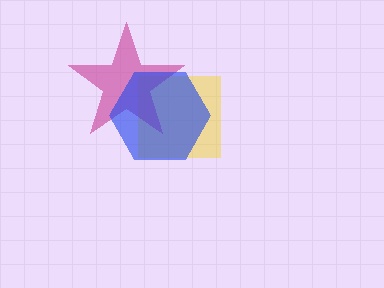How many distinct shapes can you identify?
There are 3 distinct shapes: a yellow square, a magenta star, a blue hexagon.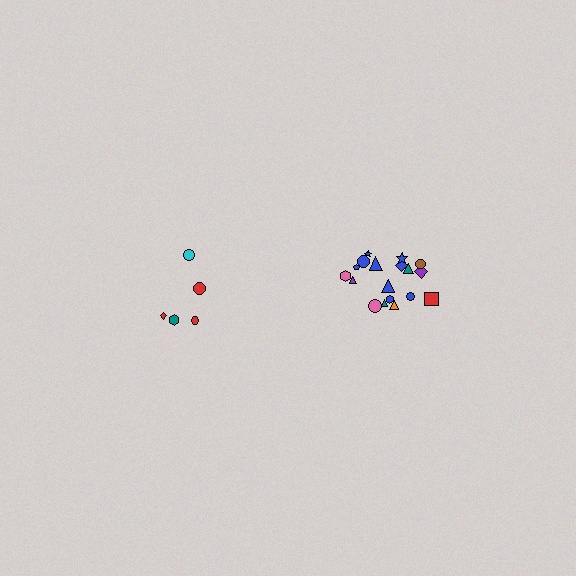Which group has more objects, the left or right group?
The right group.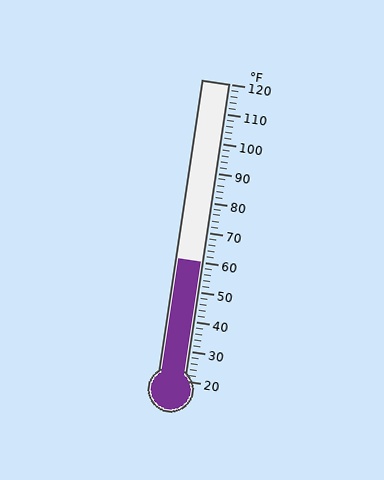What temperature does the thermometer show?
The thermometer shows approximately 60°F.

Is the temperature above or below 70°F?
The temperature is below 70°F.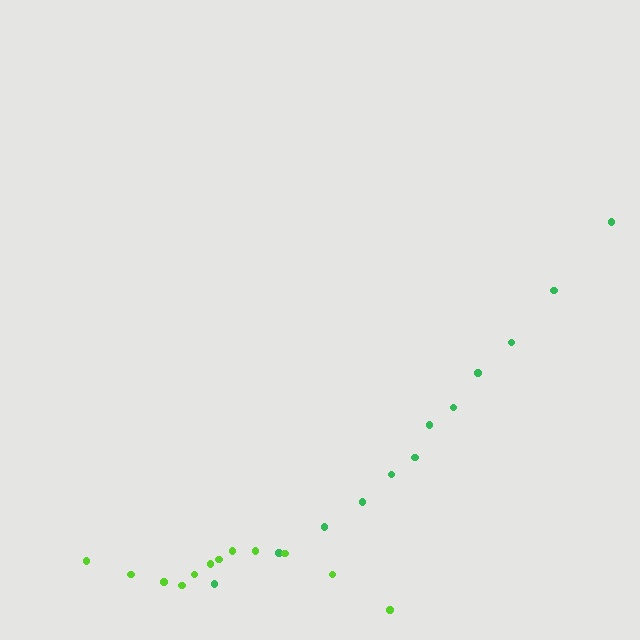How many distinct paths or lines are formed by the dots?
There are 2 distinct paths.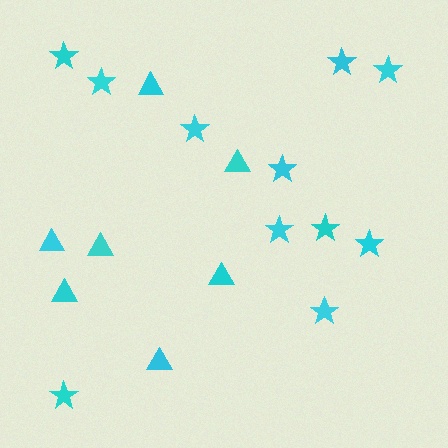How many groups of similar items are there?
There are 2 groups: one group of stars (11) and one group of triangles (7).